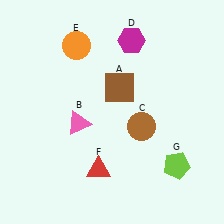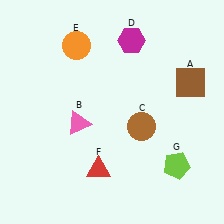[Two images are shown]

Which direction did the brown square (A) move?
The brown square (A) moved right.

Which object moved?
The brown square (A) moved right.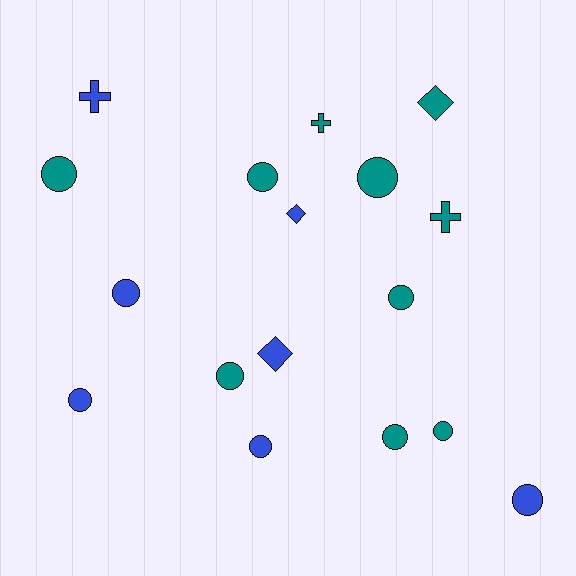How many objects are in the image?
There are 17 objects.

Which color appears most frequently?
Teal, with 10 objects.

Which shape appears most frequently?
Circle, with 11 objects.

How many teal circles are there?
There are 7 teal circles.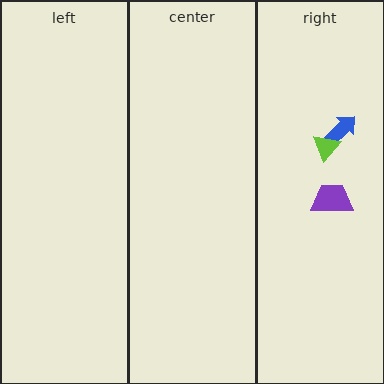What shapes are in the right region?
The blue arrow, the purple trapezoid, the lime triangle.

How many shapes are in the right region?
3.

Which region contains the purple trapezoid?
The right region.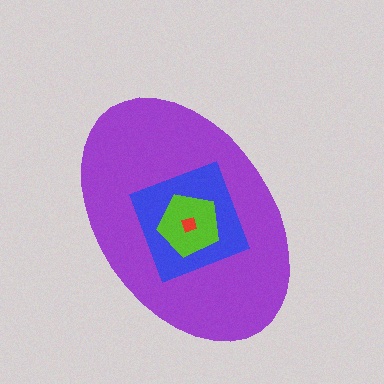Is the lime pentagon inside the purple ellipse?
Yes.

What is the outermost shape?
The purple ellipse.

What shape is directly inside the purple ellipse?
The blue square.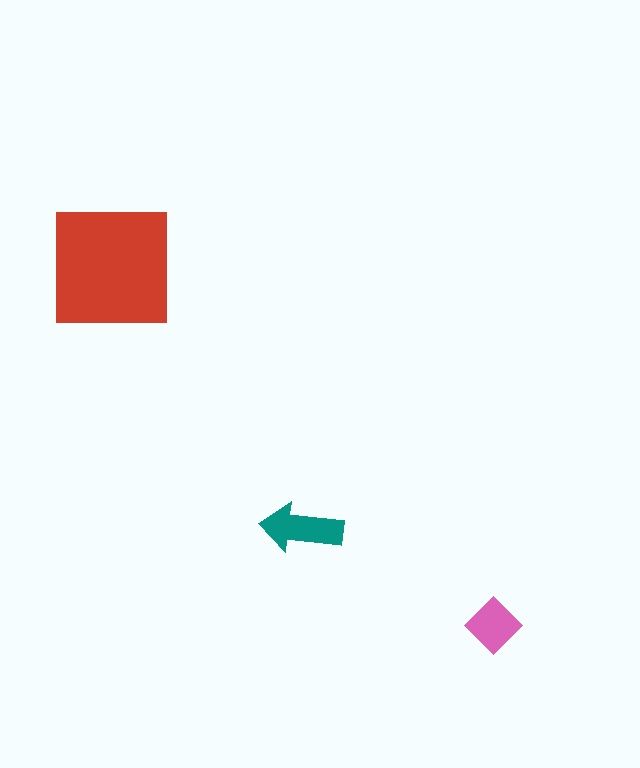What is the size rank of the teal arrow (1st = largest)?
2nd.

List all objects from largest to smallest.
The red square, the teal arrow, the pink diamond.